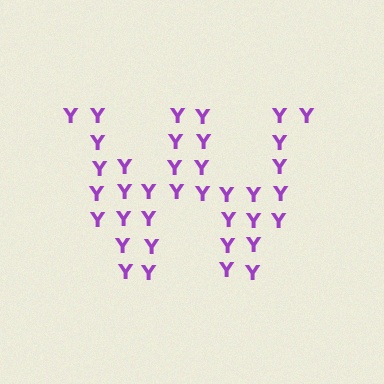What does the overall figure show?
The overall figure shows the letter W.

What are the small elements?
The small elements are letter Y's.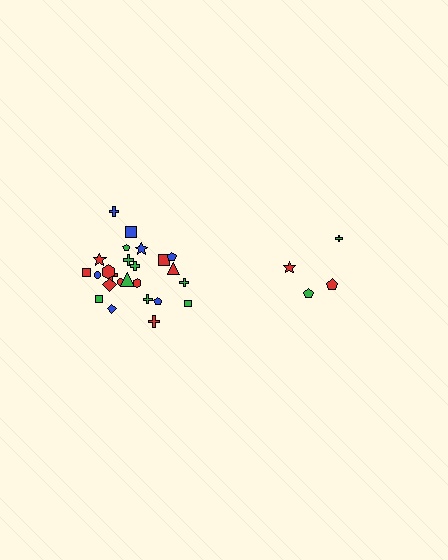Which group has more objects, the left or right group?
The left group.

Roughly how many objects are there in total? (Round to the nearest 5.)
Roughly 30 objects in total.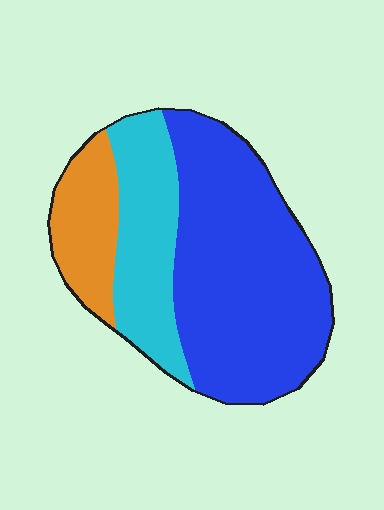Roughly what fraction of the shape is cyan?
Cyan takes up between a quarter and a half of the shape.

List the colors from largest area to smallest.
From largest to smallest: blue, cyan, orange.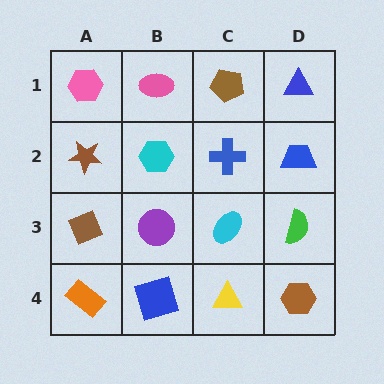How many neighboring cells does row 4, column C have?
3.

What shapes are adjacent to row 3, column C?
A blue cross (row 2, column C), a yellow triangle (row 4, column C), a purple circle (row 3, column B), a green semicircle (row 3, column D).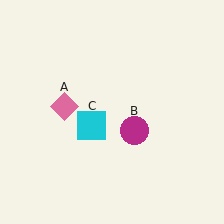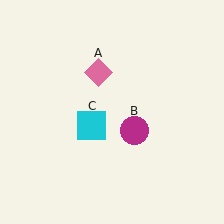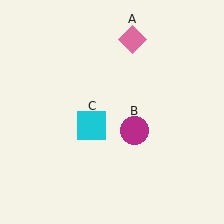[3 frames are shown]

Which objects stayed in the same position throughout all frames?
Magenta circle (object B) and cyan square (object C) remained stationary.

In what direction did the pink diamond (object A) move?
The pink diamond (object A) moved up and to the right.